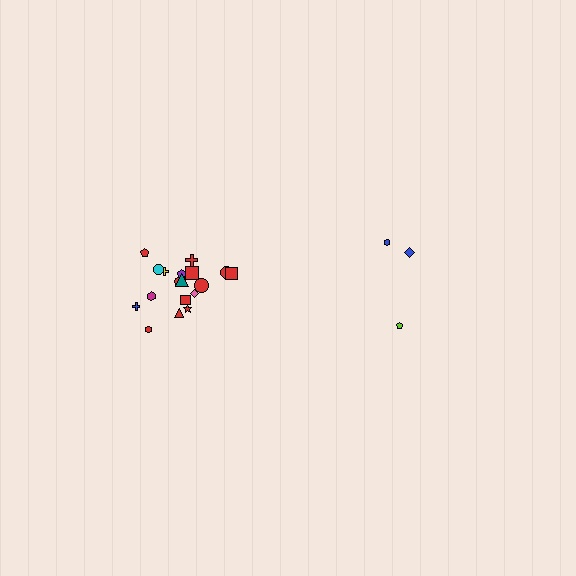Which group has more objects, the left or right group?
The left group.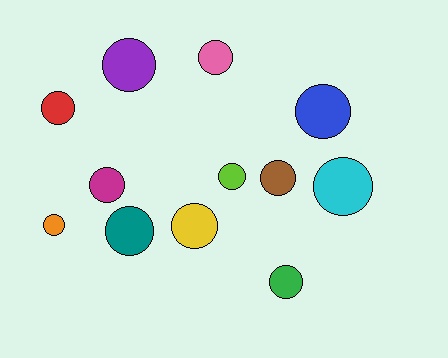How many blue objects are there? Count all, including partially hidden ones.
There is 1 blue object.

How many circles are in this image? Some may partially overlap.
There are 12 circles.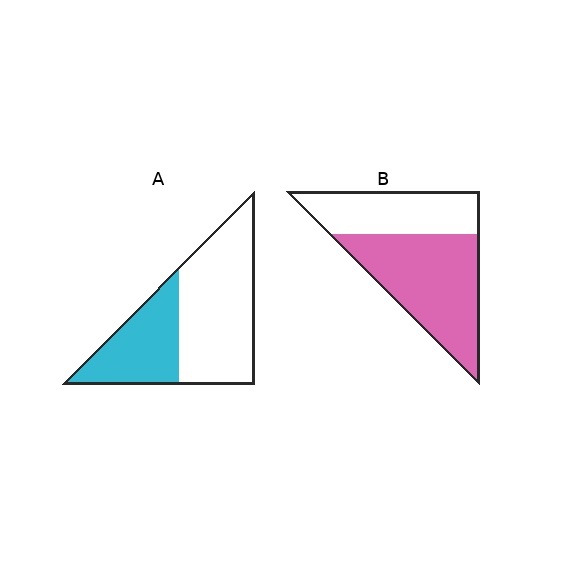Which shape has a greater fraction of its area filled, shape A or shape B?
Shape B.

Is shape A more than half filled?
No.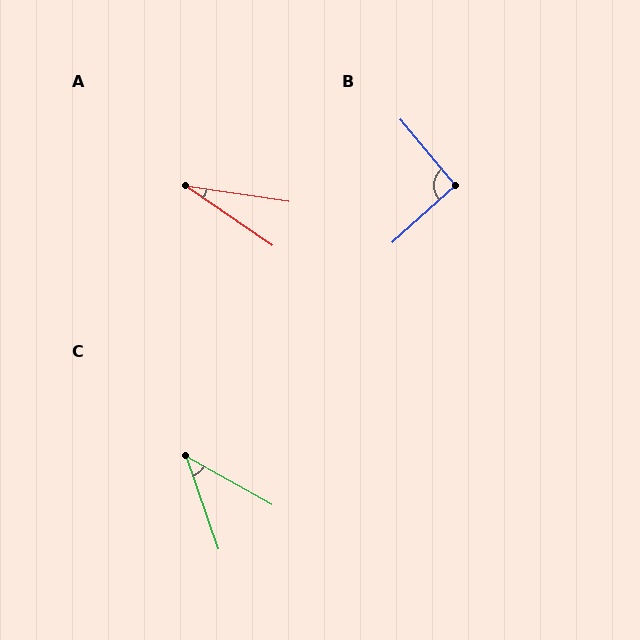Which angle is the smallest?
A, at approximately 26 degrees.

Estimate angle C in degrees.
Approximately 42 degrees.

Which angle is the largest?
B, at approximately 92 degrees.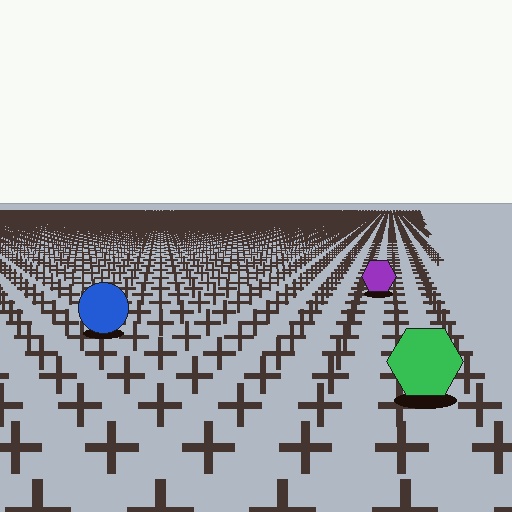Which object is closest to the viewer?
The green hexagon is closest. The texture marks near it are larger and more spread out.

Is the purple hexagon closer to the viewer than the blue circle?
No. The blue circle is closer — you can tell from the texture gradient: the ground texture is coarser near it.